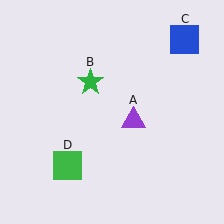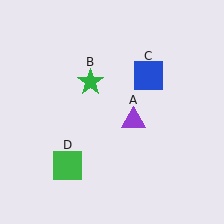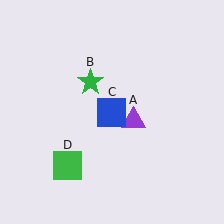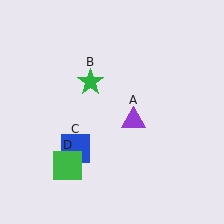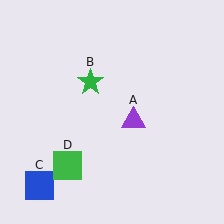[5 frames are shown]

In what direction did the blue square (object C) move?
The blue square (object C) moved down and to the left.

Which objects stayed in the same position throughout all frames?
Purple triangle (object A) and green star (object B) and green square (object D) remained stationary.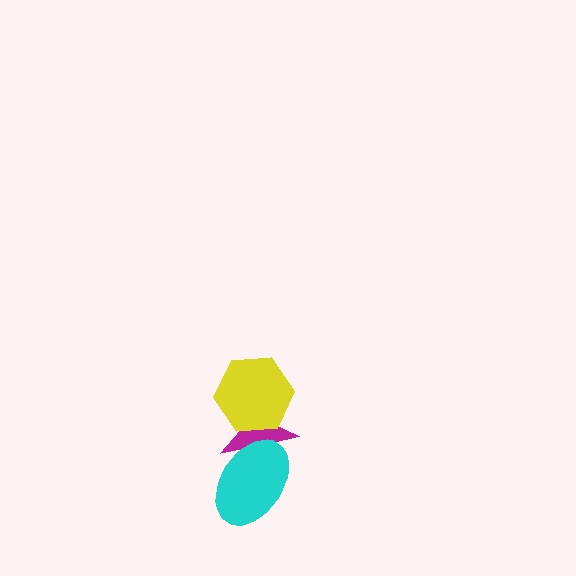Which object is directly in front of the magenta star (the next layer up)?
The cyan ellipse is directly in front of the magenta star.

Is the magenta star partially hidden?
Yes, it is partially covered by another shape.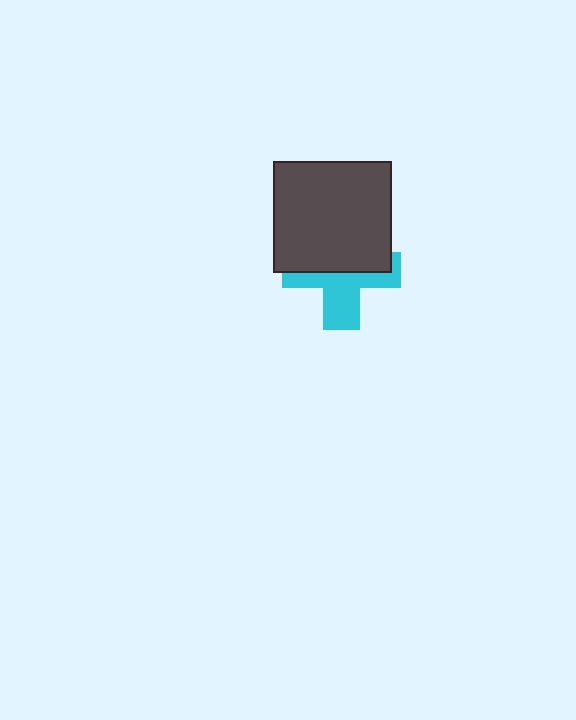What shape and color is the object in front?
The object in front is a dark gray rectangle.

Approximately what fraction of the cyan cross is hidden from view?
Roughly 53% of the cyan cross is hidden behind the dark gray rectangle.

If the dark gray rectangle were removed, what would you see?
You would see the complete cyan cross.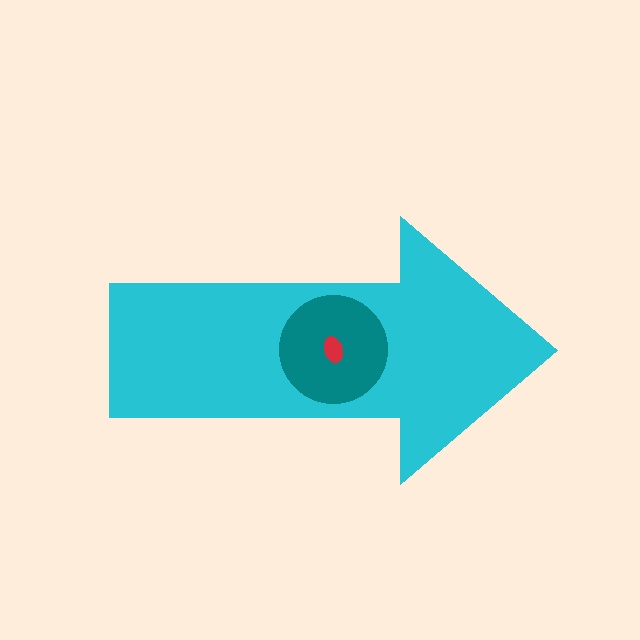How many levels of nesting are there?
3.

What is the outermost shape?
The cyan arrow.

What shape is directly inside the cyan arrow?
The teal circle.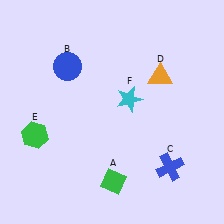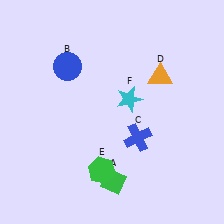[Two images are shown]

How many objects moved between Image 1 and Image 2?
2 objects moved between the two images.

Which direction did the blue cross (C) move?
The blue cross (C) moved left.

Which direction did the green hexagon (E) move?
The green hexagon (E) moved right.